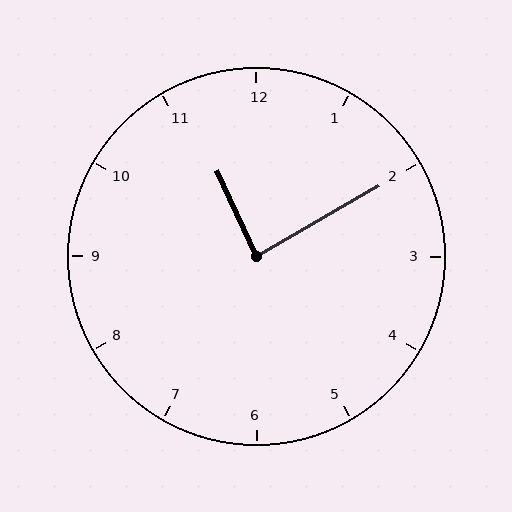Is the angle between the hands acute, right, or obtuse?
It is right.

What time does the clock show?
11:10.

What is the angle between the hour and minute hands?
Approximately 85 degrees.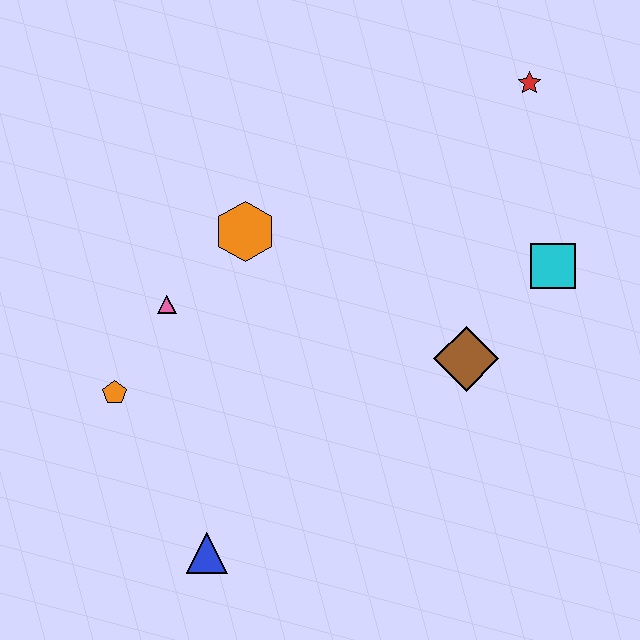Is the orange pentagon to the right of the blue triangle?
No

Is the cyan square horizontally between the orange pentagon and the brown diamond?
No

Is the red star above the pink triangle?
Yes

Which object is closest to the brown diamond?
The cyan square is closest to the brown diamond.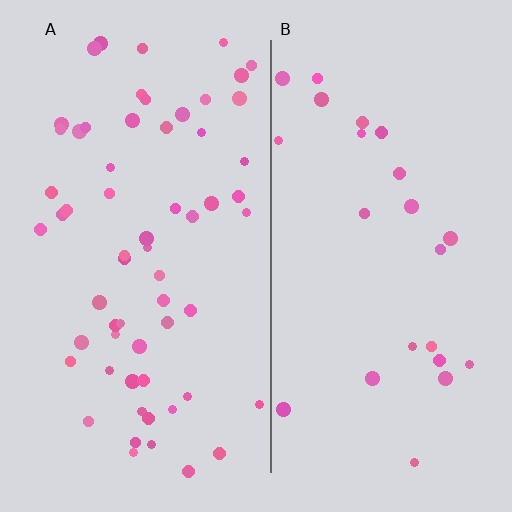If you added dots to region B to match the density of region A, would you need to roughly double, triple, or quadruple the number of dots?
Approximately triple.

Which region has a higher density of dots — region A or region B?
A (the left).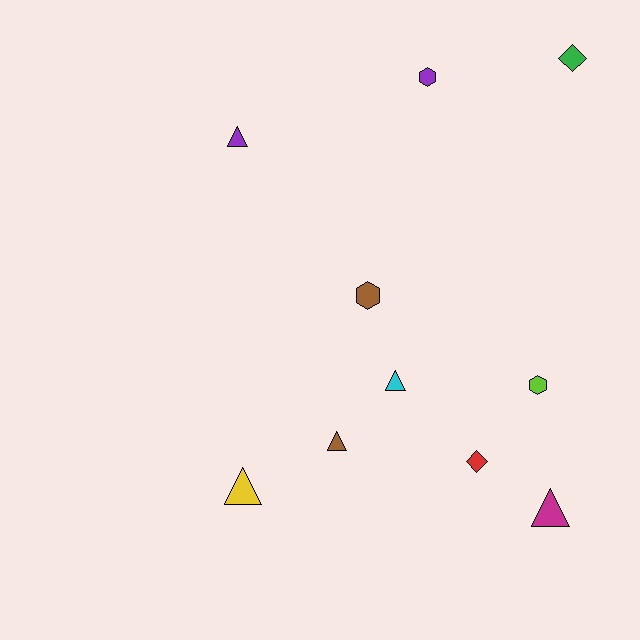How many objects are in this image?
There are 10 objects.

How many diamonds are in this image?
There are 2 diamonds.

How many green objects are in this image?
There is 1 green object.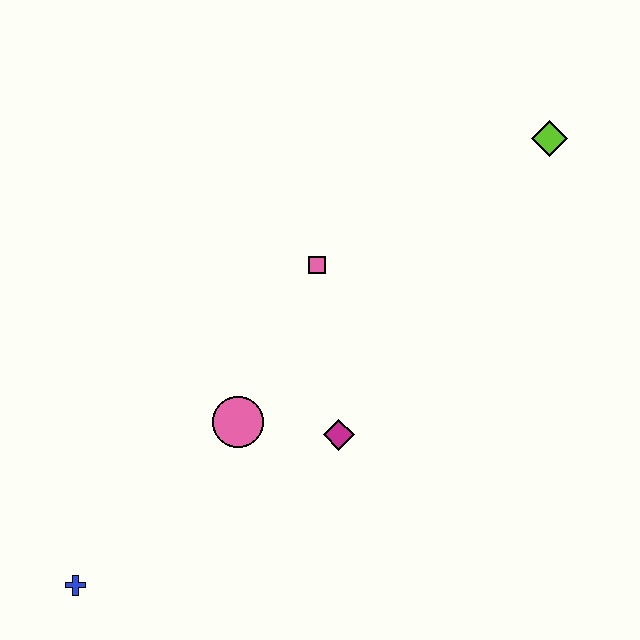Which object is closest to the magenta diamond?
The pink circle is closest to the magenta diamond.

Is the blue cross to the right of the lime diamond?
No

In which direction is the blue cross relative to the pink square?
The blue cross is below the pink square.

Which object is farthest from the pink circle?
The lime diamond is farthest from the pink circle.